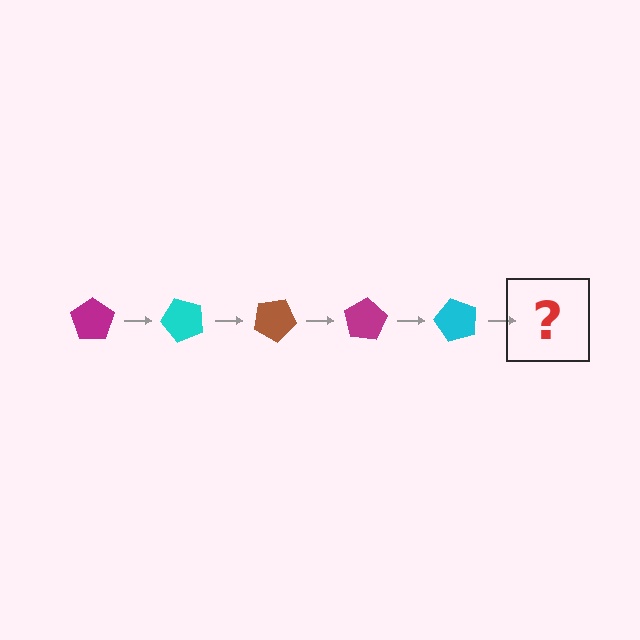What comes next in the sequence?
The next element should be a brown pentagon, rotated 250 degrees from the start.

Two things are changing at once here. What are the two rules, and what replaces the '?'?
The two rules are that it rotates 50 degrees each step and the color cycles through magenta, cyan, and brown. The '?' should be a brown pentagon, rotated 250 degrees from the start.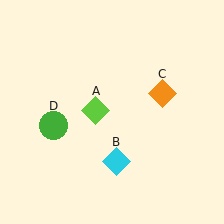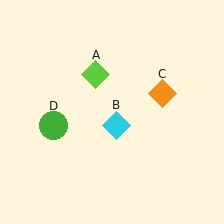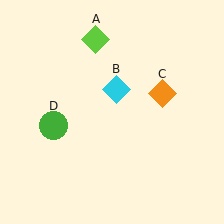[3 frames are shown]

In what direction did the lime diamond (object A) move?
The lime diamond (object A) moved up.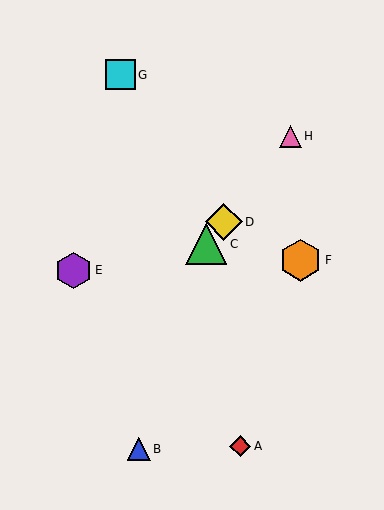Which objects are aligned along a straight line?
Objects C, D, H are aligned along a straight line.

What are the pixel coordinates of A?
Object A is at (240, 446).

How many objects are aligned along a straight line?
3 objects (C, D, H) are aligned along a straight line.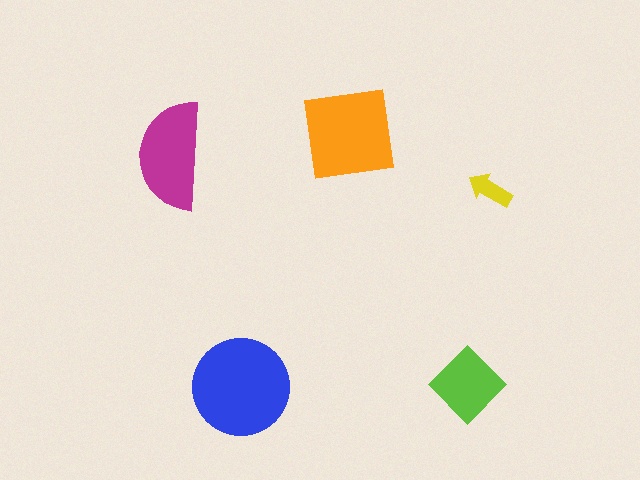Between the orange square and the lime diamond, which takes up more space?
The orange square.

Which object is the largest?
The blue circle.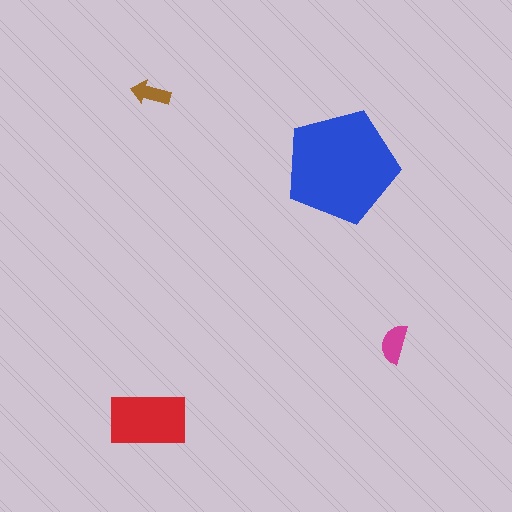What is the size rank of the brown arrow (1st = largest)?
4th.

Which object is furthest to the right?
The magenta semicircle is rightmost.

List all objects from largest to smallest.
The blue pentagon, the red rectangle, the magenta semicircle, the brown arrow.